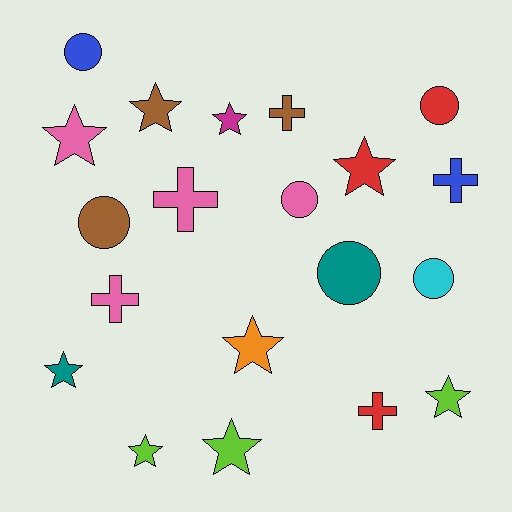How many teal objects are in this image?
There are 2 teal objects.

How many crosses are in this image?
There are 5 crosses.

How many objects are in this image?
There are 20 objects.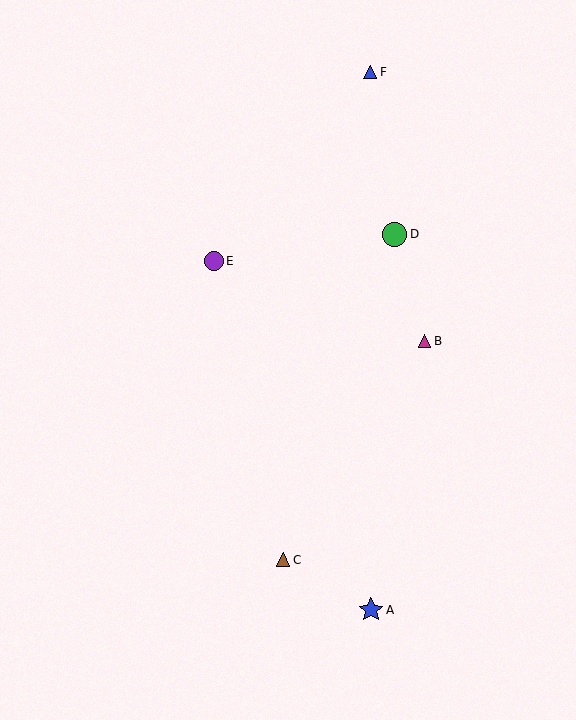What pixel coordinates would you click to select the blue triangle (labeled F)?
Click at (370, 72) to select the blue triangle F.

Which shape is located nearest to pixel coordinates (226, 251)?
The purple circle (labeled E) at (214, 261) is nearest to that location.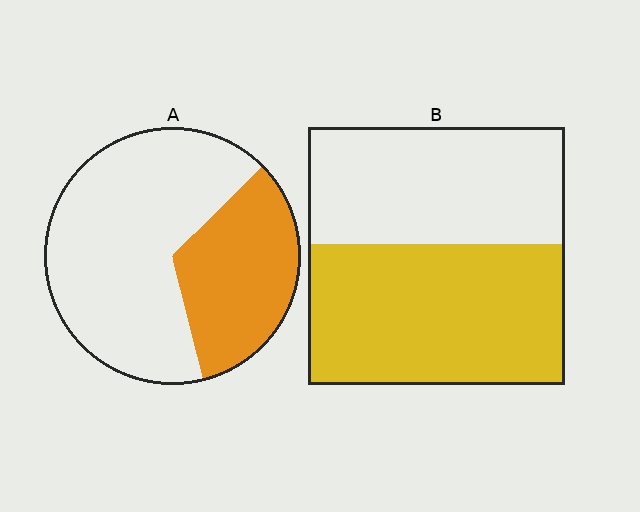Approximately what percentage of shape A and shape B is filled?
A is approximately 35% and B is approximately 55%.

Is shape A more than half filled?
No.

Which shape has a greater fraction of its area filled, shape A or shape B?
Shape B.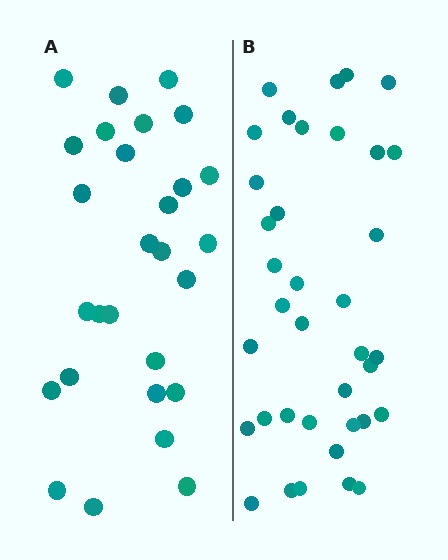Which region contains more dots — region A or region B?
Region B (the right region) has more dots.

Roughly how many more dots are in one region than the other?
Region B has roughly 8 or so more dots than region A.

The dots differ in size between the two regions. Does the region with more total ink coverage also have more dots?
No. Region A has more total ink coverage because its dots are larger, but region B actually contains more individual dots. Total area can be misleading — the number of items is what matters here.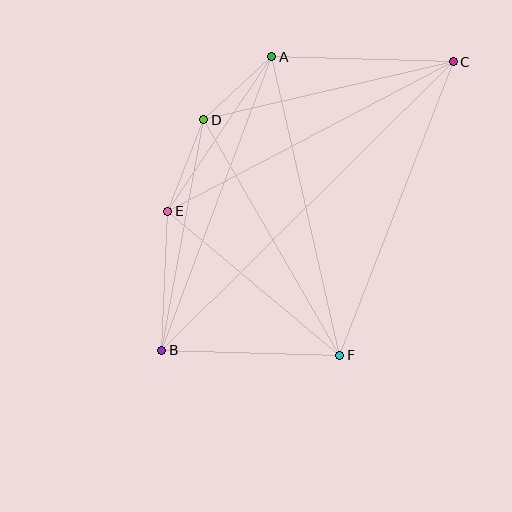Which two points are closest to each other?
Points A and D are closest to each other.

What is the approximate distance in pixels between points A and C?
The distance between A and C is approximately 182 pixels.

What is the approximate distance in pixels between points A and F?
The distance between A and F is approximately 306 pixels.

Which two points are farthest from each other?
Points B and C are farthest from each other.